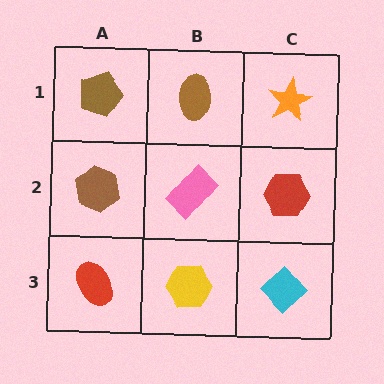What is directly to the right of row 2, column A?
A pink rectangle.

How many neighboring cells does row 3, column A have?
2.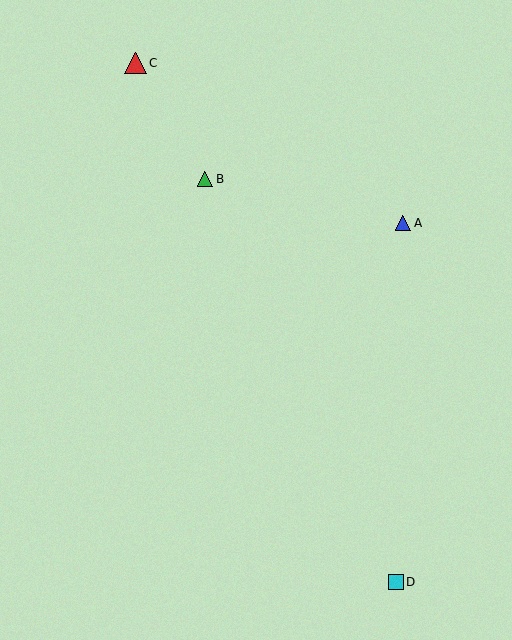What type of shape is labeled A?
Shape A is a blue triangle.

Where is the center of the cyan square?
The center of the cyan square is at (396, 582).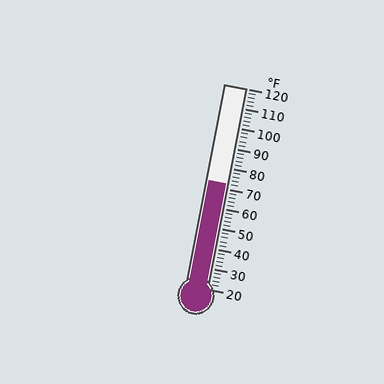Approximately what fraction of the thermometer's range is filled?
The thermometer is filled to approximately 50% of its range.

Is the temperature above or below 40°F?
The temperature is above 40°F.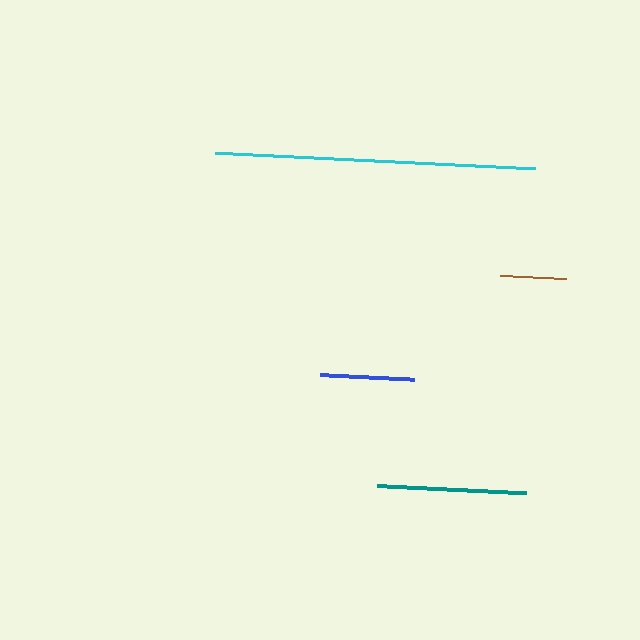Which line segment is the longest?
The cyan line is the longest at approximately 320 pixels.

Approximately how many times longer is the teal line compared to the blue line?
The teal line is approximately 1.6 times the length of the blue line.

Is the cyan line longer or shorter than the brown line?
The cyan line is longer than the brown line.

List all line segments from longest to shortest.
From longest to shortest: cyan, teal, blue, brown.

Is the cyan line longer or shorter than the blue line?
The cyan line is longer than the blue line.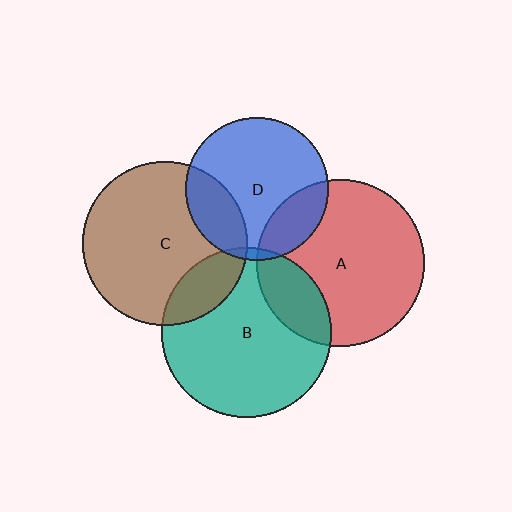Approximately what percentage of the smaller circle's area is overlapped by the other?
Approximately 20%.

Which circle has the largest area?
Circle B (teal).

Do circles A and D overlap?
Yes.